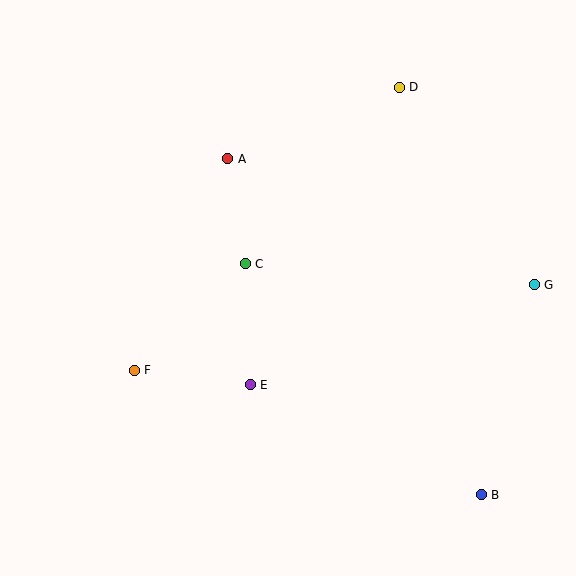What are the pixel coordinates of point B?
Point B is at (481, 495).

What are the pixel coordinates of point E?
Point E is at (250, 385).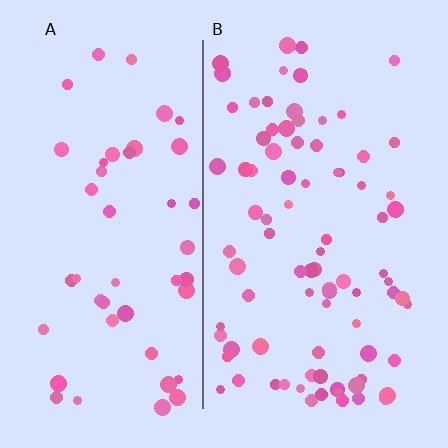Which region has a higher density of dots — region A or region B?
B (the right).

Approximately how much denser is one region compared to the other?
Approximately 1.8× — region B over region A.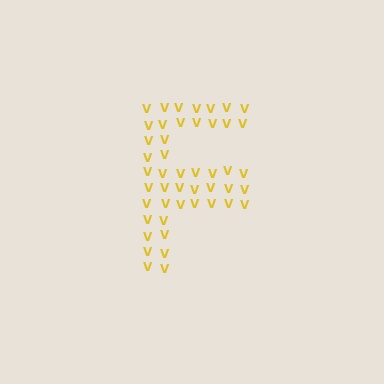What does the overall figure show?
The overall figure shows the letter F.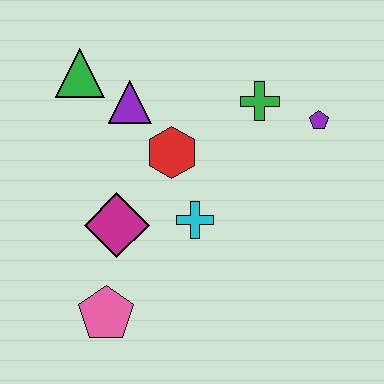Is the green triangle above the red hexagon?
Yes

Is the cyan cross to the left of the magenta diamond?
No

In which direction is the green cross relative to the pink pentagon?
The green cross is above the pink pentagon.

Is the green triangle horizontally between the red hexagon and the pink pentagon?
No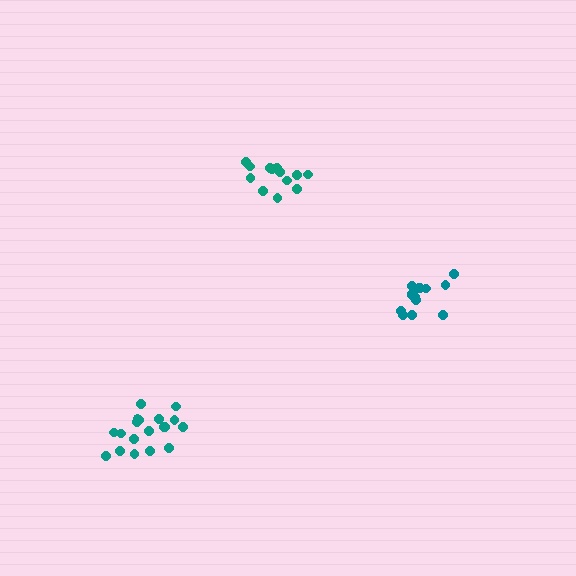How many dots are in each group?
Group 1: 13 dots, Group 2: 19 dots, Group 3: 14 dots (46 total).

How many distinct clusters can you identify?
There are 3 distinct clusters.